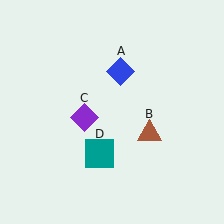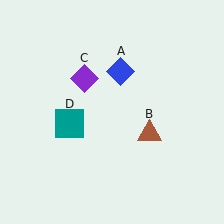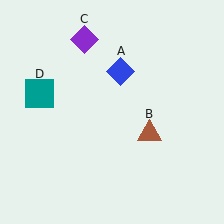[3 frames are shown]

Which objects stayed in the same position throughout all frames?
Blue diamond (object A) and brown triangle (object B) remained stationary.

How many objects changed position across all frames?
2 objects changed position: purple diamond (object C), teal square (object D).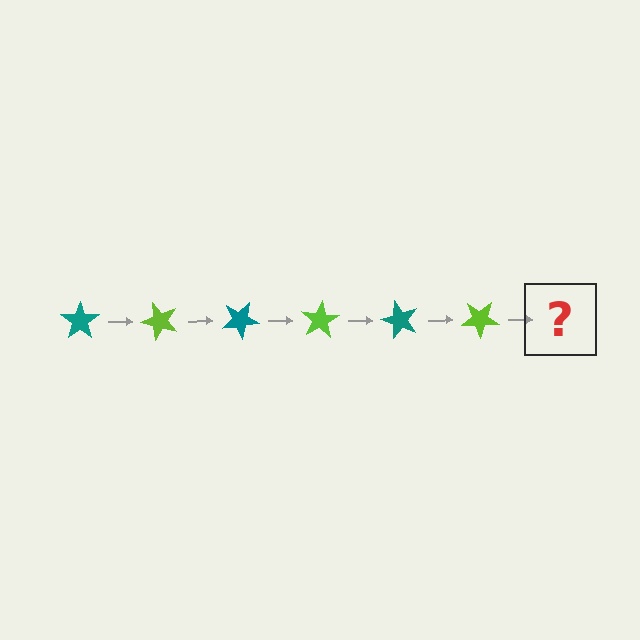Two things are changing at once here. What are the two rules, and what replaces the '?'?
The two rules are that it rotates 50 degrees each step and the color cycles through teal and lime. The '?' should be a teal star, rotated 300 degrees from the start.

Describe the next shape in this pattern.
It should be a teal star, rotated 300 degrees from the start.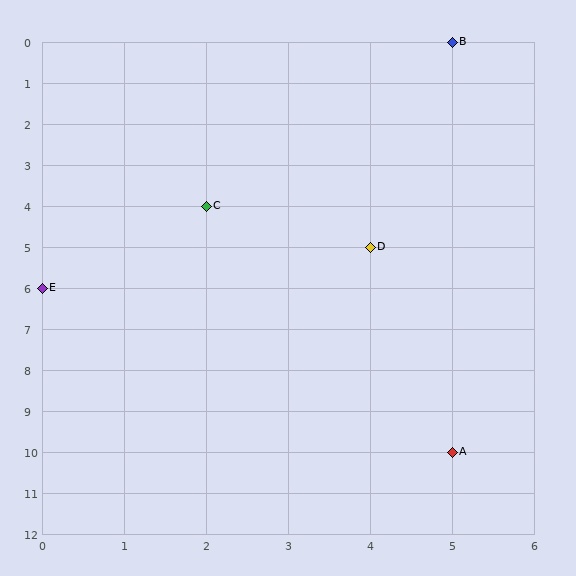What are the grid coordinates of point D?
Point D is at grid coordinates (4, 5).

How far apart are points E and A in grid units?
Points E and A are 5 columns and 4 rows apart (about 6.4 grid units diagonally).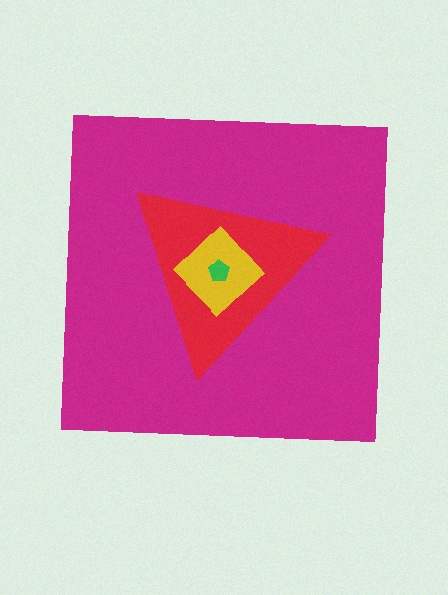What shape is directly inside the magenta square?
The red triangle.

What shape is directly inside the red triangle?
The yellow diamond.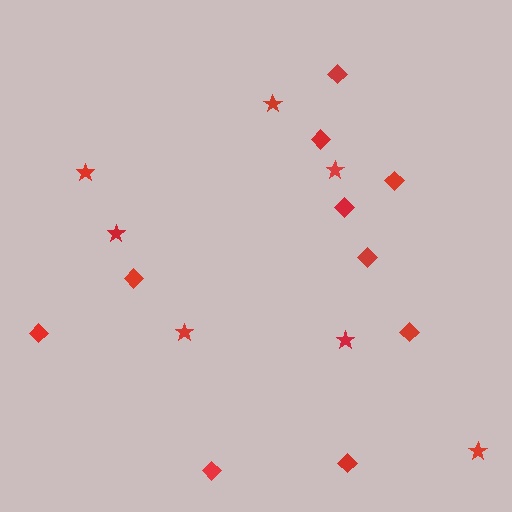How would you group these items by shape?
There are 2 groups: one group of stars (7) and one group of diamonds (10).